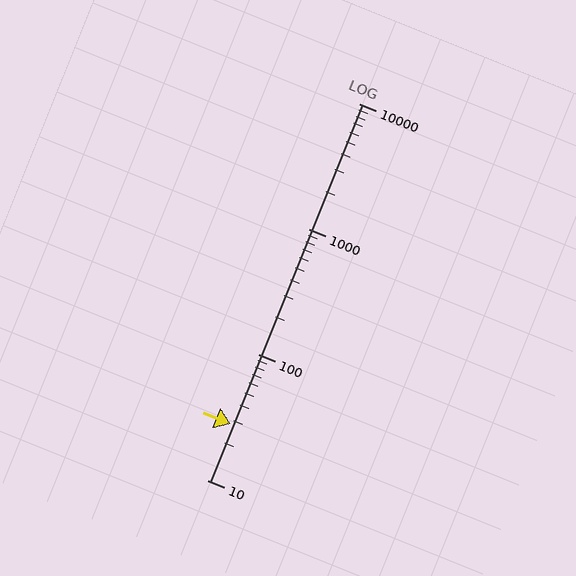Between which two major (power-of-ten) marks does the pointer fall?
The pointer is between 10 and 100.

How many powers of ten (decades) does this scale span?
The scale spans 3 decades, from 10 to 10000.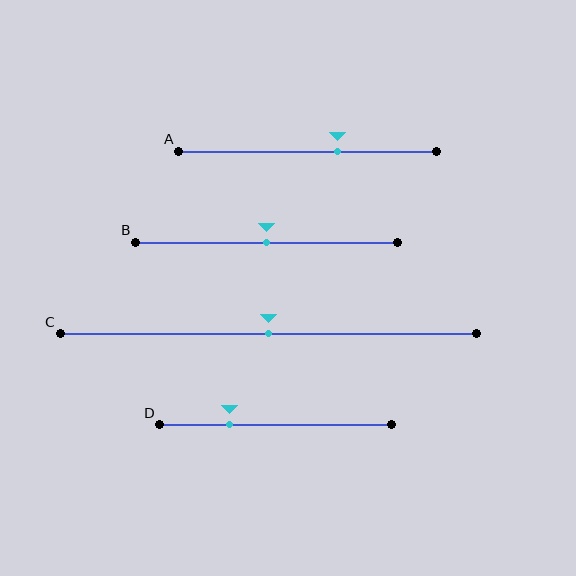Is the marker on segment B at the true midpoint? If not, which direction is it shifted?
Yes, the marker on segment B is at the true midpoint.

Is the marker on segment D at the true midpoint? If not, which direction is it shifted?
No, the marker on segment D is shifted to the left by about 20% of the segment length.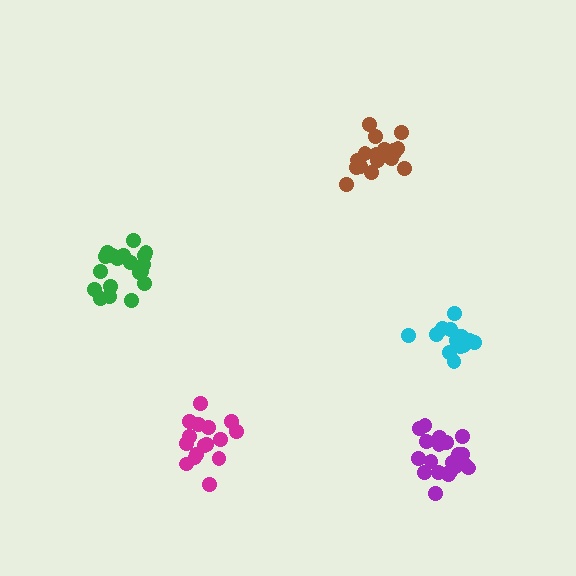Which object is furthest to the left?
The green cluster is leftmost.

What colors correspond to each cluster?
The clusters are colored: magenta, brown, cyan, green, purple.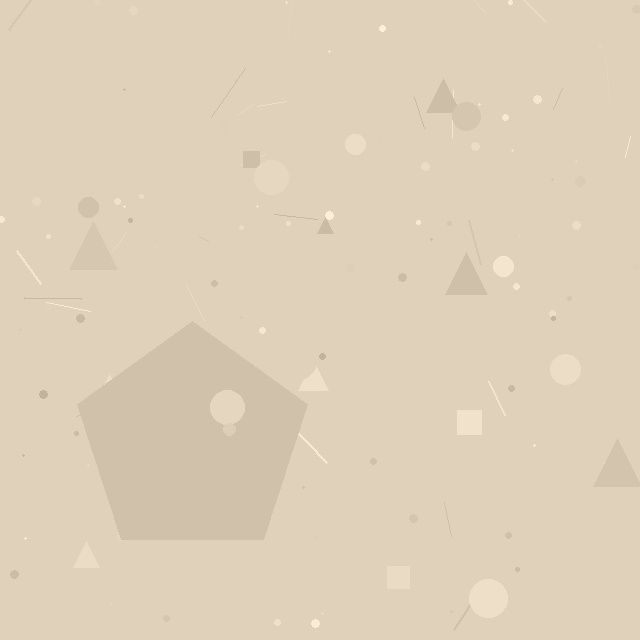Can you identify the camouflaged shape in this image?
The camouflaged shape is a pentagon.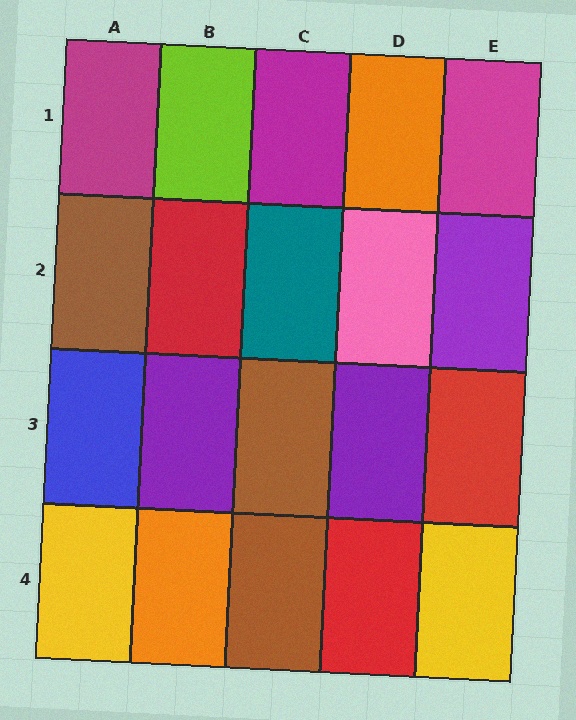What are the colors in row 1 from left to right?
Magenta, lime, magenta, orange, magenta.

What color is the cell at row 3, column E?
Red.